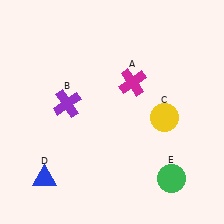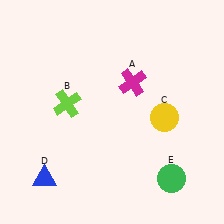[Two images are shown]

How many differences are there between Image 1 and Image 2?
There is 1 difference between the two images.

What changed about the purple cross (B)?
In Image 1, B is purple. In Image 2, it changed to lime.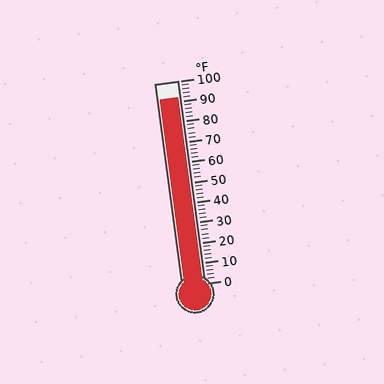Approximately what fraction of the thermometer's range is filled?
The thermometer is filled to approximately 90% of its range.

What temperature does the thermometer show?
The thermometer shows approximately 92°F.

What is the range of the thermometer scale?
The thermometer scale ranges from 0°F to 100°F.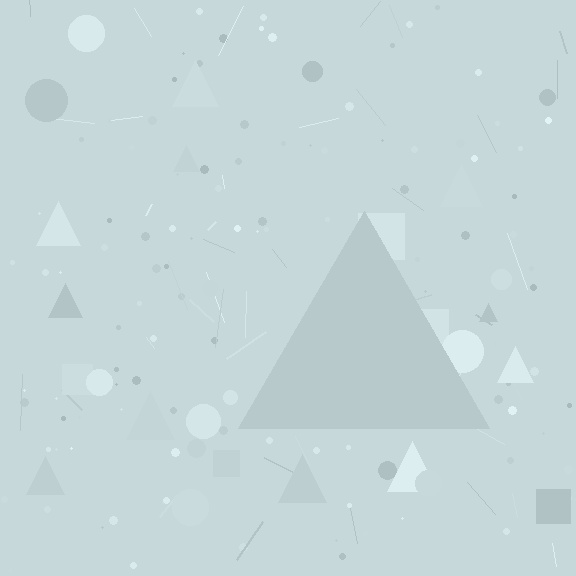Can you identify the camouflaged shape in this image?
The camouflaged shape is a triangle.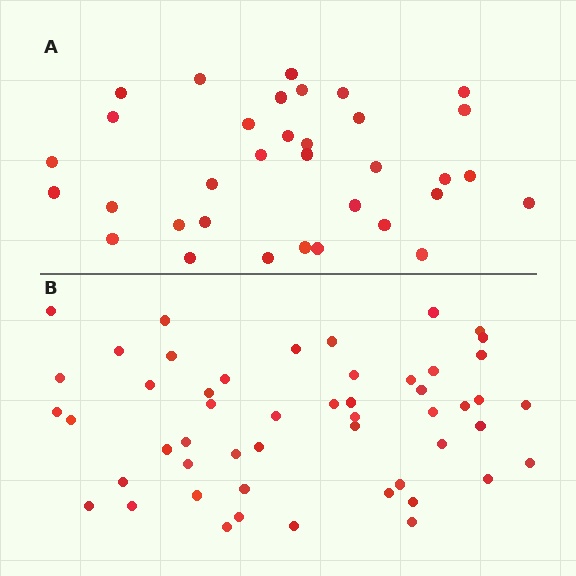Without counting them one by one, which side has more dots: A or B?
Region B (the bottom region) has more dots.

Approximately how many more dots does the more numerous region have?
Region B has approximately 15 more dots than region A.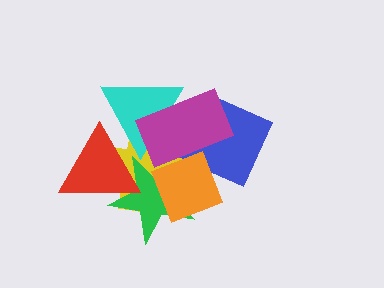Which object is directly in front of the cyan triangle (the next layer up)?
The magenta rectangle is directly in front of the cyan triangle.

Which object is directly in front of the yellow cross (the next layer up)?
The green star is directly in front of the yellow cross.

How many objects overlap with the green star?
4 objects overlap with the green star.